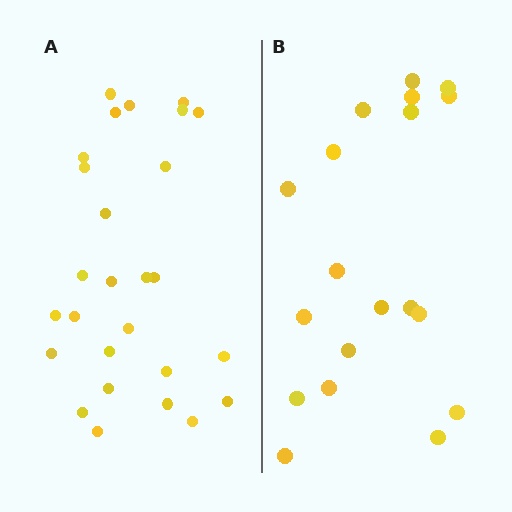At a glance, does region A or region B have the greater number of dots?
Region A (the left region) has more dots.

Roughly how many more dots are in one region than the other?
Region A has roughly 8 or so more dots than region B.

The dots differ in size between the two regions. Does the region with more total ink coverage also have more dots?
No. Region B has more total ink coverage because its dots are larger, but region A actually contains more individual dots. Total area can be misleading — the number of items is what matters here.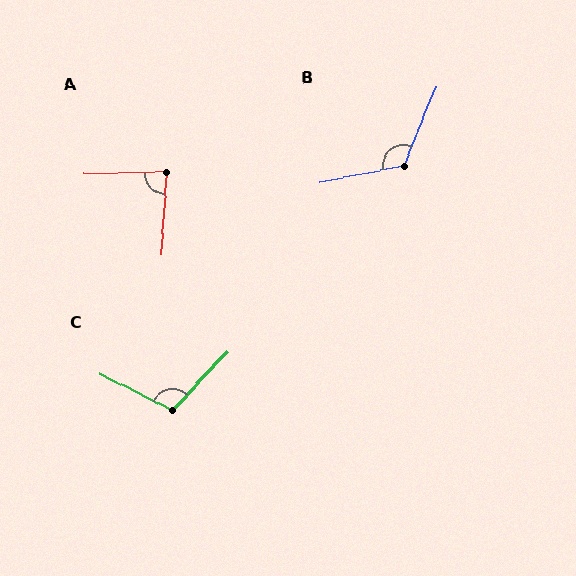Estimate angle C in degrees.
Approximately 106 degrees.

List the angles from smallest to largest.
A (85°), C (106°), B (123°).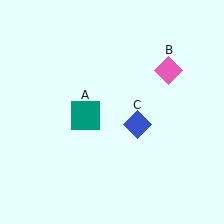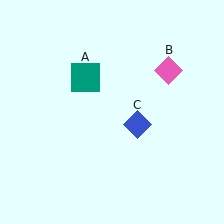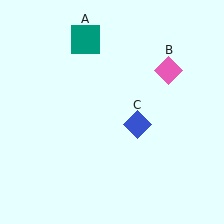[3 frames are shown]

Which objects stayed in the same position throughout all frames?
Pink diamond (object B) and blue diamond (object C) remained stationary.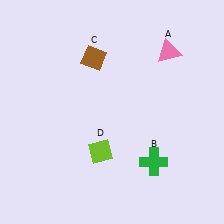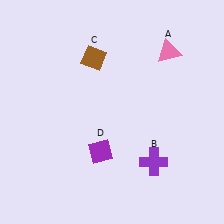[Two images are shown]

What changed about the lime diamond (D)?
In Image 1, D is lime. In Image 2, it changed to purple.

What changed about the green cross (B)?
In Image 1, B is green. In Image 2, it changed to purple.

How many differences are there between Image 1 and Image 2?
There are 2 differences between the two images.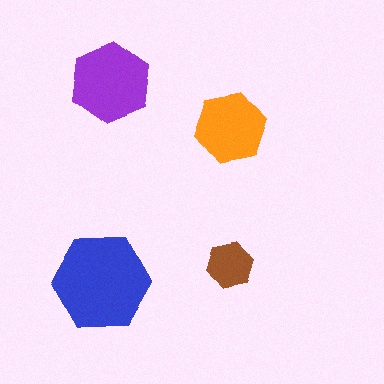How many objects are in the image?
There are 4 objects in the image.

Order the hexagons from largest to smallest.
the blue one, the purple one, the orange one, the brown one.